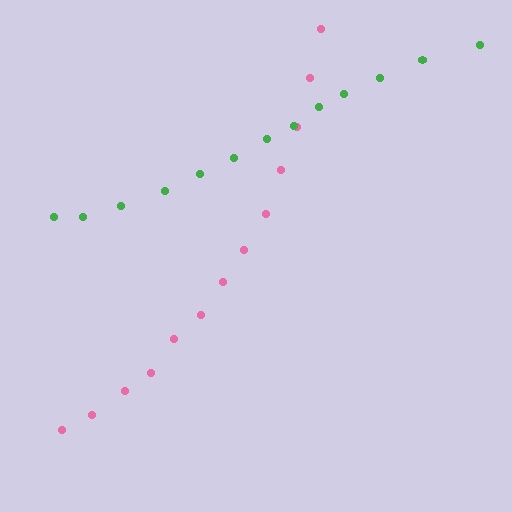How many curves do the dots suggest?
There are 2 distinct paths.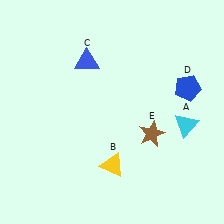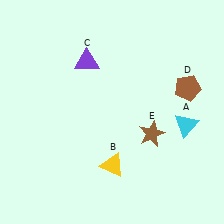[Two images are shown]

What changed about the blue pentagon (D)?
In Image 1, D is blue. In Image 2, it changed to brown.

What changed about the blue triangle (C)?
In Image 1, C is blue. In Image 2, it changed to purple.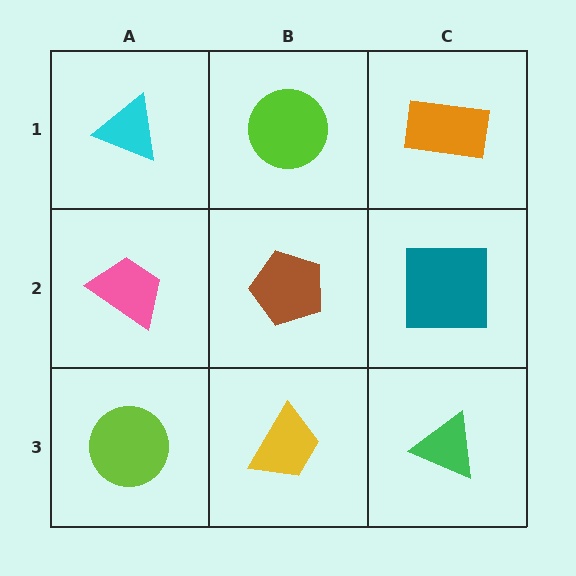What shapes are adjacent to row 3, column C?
A teal square (row 2, column C), a yellow trapezoid (row 3, column B).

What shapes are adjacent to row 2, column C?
An orange rectangle (row 1, column C), a green triangle (row 3, column C), a brown pentagon (row 2, column B).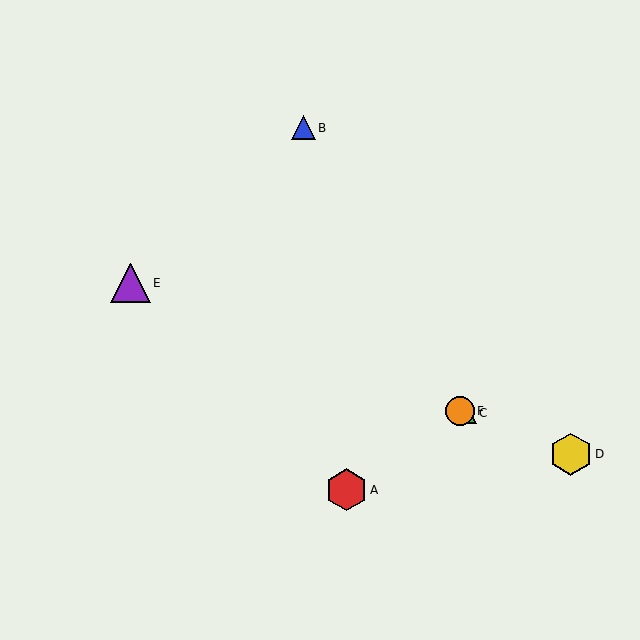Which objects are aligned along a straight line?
Objects C, D, E, F are aligned along a straight line.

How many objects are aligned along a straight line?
4 objects (C, D, E, F) are aligned along a straight line.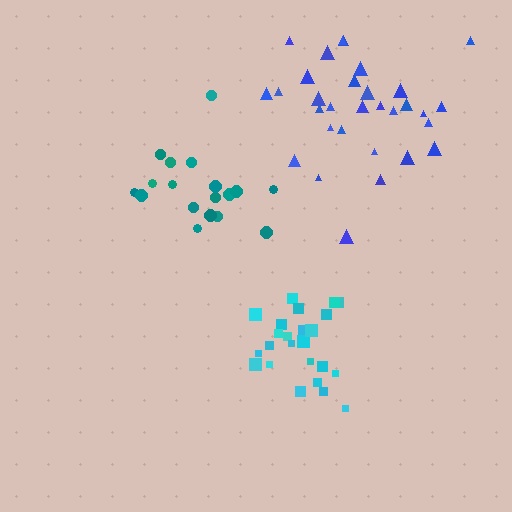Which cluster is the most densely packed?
Cyan.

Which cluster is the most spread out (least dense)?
Blue.